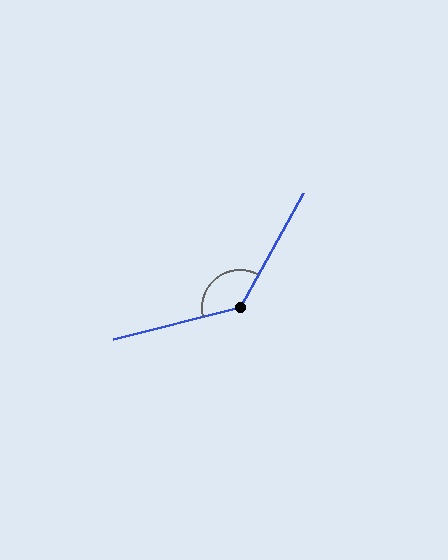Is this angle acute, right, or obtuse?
It is obtuse.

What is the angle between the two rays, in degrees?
Approximately 133 degrees.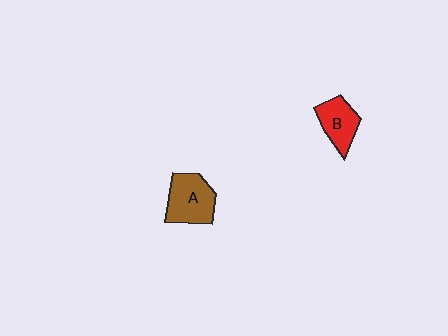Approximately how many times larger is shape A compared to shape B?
Approximately 1.3 times.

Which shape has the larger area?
Shape A (brown).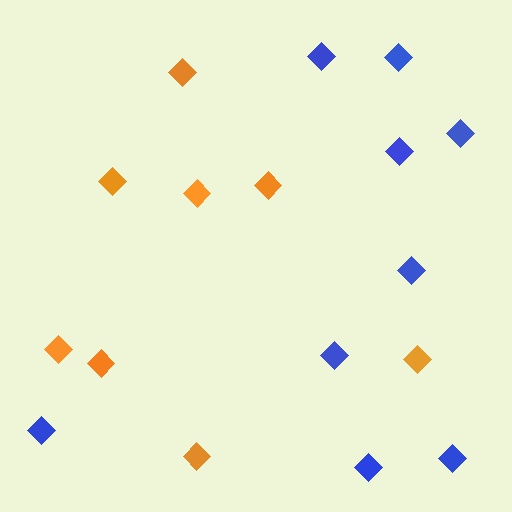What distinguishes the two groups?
There are 2 groups: one group of blue diamonds (9) and one group of orange diamonds (8).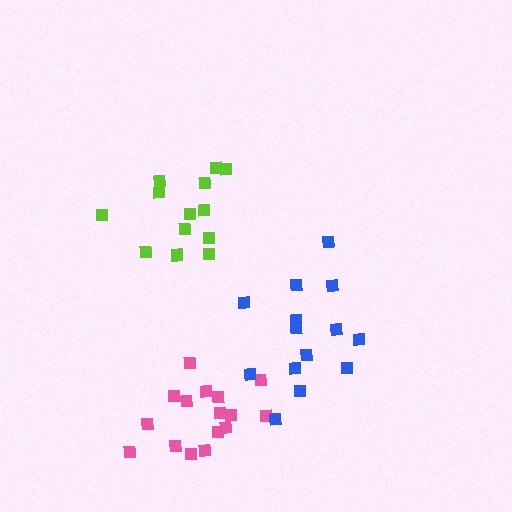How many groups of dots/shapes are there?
There are 3 groups.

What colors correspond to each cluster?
The clusters are colored: pink, lime, blue.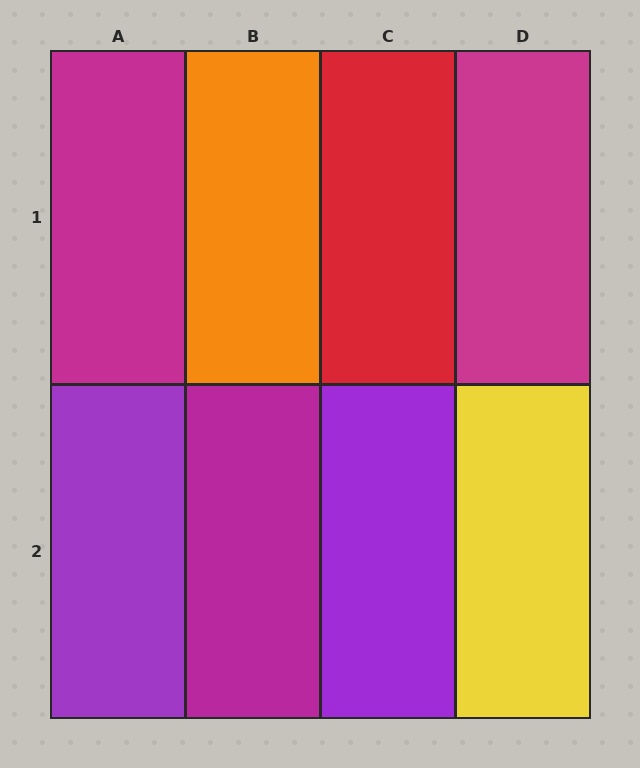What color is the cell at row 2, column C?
Purple.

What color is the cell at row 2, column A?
Purple.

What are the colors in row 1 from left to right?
Magenta, orange, red, magenta.